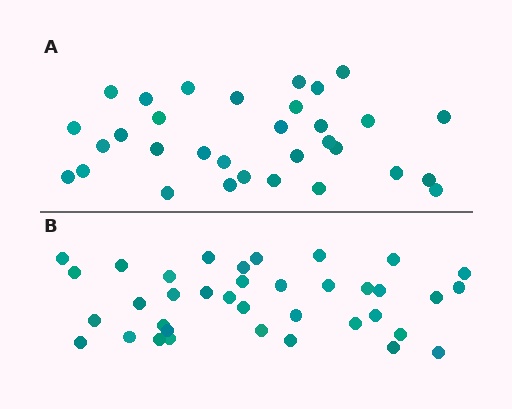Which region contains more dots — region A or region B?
Region B (the bottom region) has more dots.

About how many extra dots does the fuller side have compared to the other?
Region B has about 5 more dots than region A.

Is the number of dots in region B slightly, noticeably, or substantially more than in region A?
Region B has only slightly more — the two regions are fairly close. The ratio is roughly 1.2 to 1.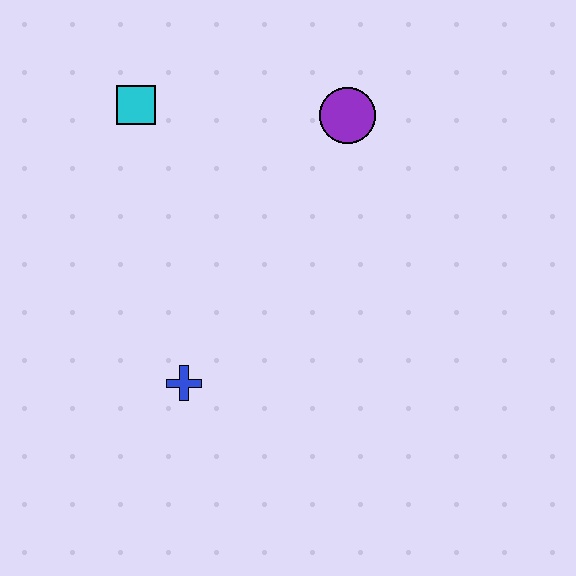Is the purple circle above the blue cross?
Yes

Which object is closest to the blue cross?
The cyan square is closest to the blue cross.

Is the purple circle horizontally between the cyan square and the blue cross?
No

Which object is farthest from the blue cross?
The purple circle is farthest from the blue cross.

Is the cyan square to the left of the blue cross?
Yes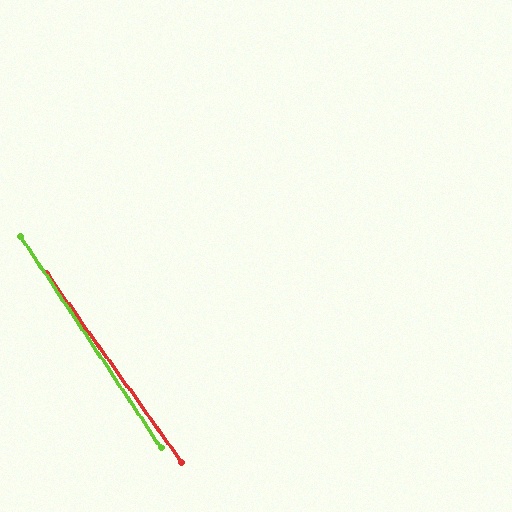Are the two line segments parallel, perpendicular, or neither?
Parallel — their directions differ by only 1.9°.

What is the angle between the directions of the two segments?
Approximately 2 degrees.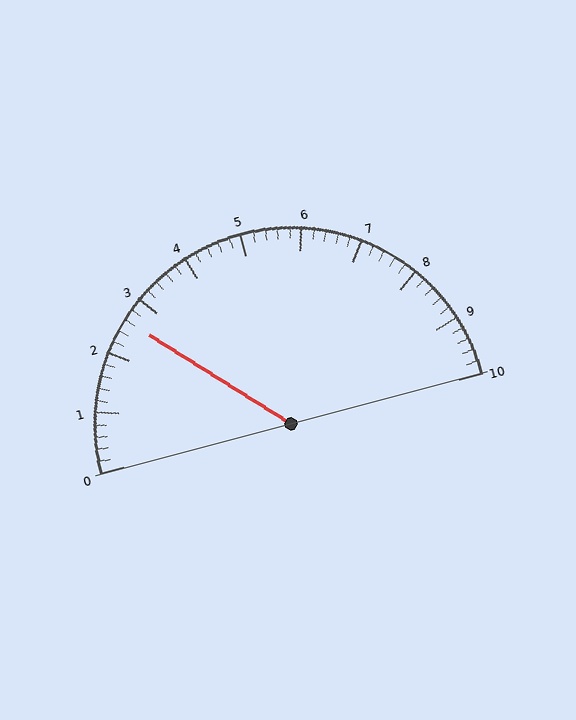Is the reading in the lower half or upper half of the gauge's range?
The reading is in the lower half of the range (0 to 10).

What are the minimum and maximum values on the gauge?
The gauge ranges from 0 to 10.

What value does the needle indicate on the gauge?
The needle indicates approximately 2.6.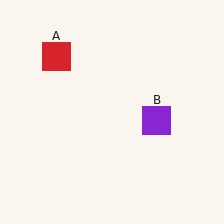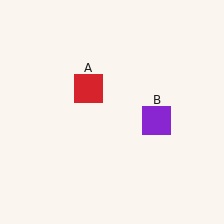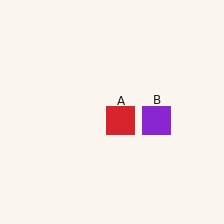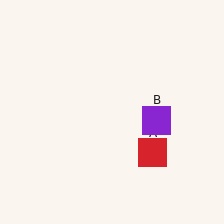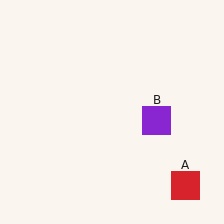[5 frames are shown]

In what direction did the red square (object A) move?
The red square (object A) moved down and to the right.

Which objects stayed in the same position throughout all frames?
Purple square (object B) remained stationary.